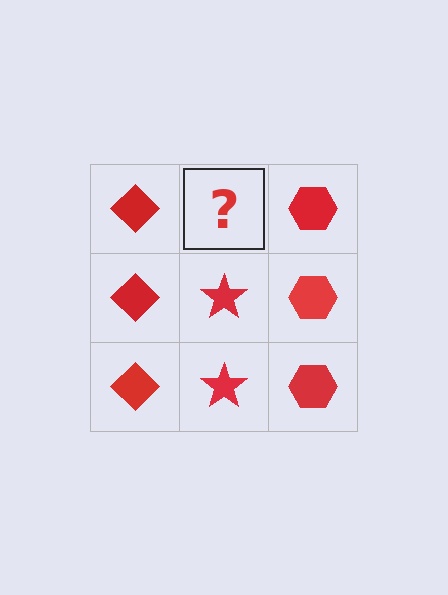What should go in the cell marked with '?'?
The missing cell should contain a red star.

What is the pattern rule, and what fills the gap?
The rule is that each column has a consistent shape. The gap should be filled with a red star.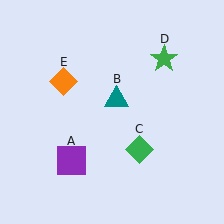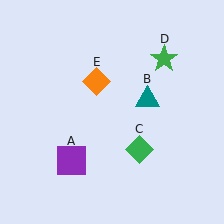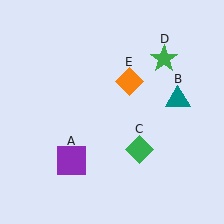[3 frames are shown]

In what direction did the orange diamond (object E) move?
The orange diamond (object E) moved right.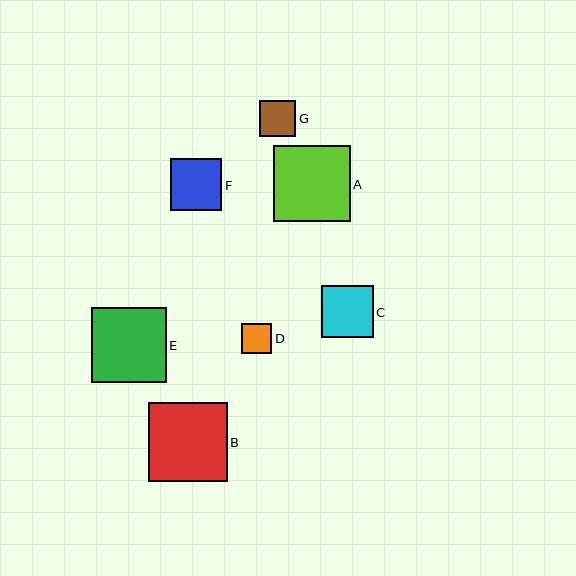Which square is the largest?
Square B is the largest with a size of approximately 79 pixels.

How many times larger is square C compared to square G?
Square C is approximately 1.4 times the size of square G.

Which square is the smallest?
Square D is the smallest with a size of approximately 30 pixels.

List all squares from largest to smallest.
From largest to smallest: B, A, E, C, F, G, D.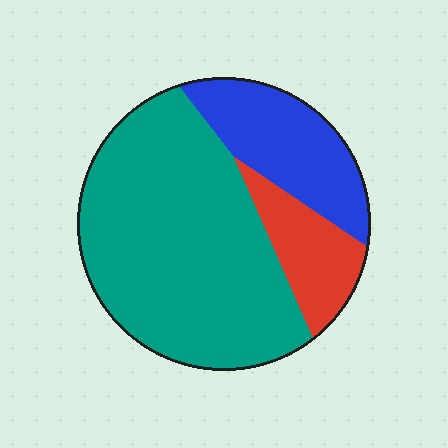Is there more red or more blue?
Blue.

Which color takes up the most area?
Teal, at roughly 65%.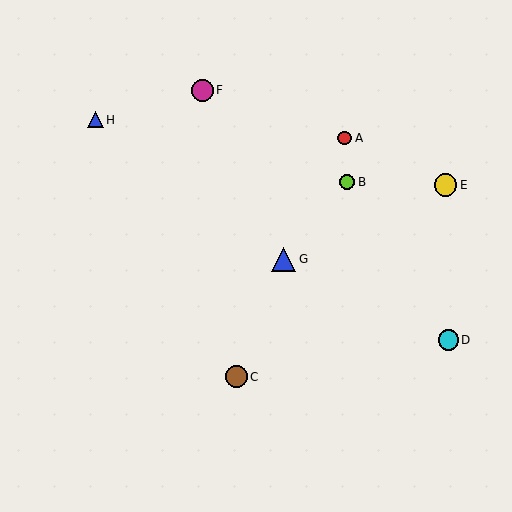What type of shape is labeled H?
Shape H is a blue triangle.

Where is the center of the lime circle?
The center of the lime circle is at (347, 182).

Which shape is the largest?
The blue triangle (labeled G) is the largest.